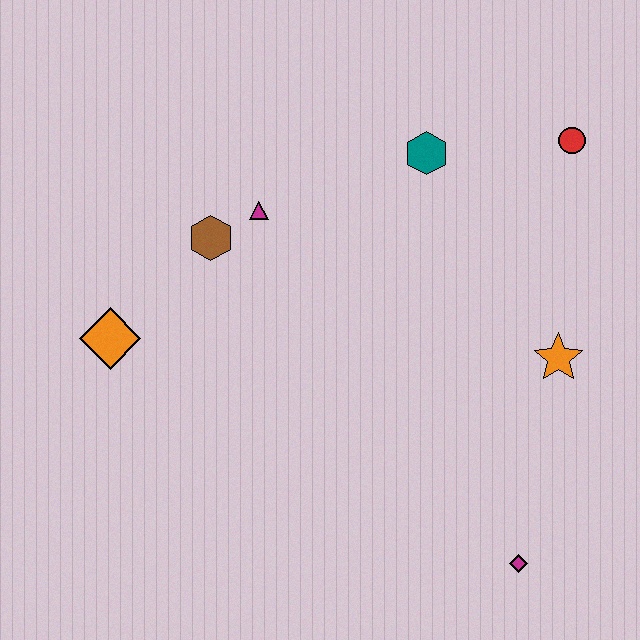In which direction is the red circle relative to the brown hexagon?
The red circle is to the right of the brown hexagon.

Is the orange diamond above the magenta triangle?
No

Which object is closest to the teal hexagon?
The red circle is closest to the teal hexagon.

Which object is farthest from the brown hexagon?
The magenta diamond is farthest from the brown hexagon.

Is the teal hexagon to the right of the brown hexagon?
Yes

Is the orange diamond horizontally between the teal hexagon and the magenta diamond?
No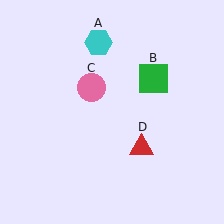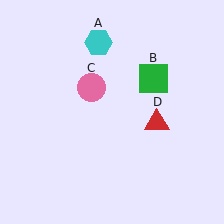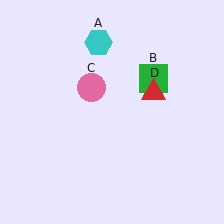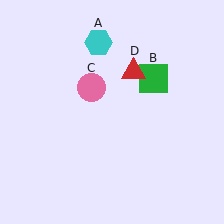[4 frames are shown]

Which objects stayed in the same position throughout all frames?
Cyan hexagon (object A) and green square (object B) and pink circle (object C) remained stationary.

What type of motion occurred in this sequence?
The red triangle (object D) rotated counterclockwise around the center of the scene.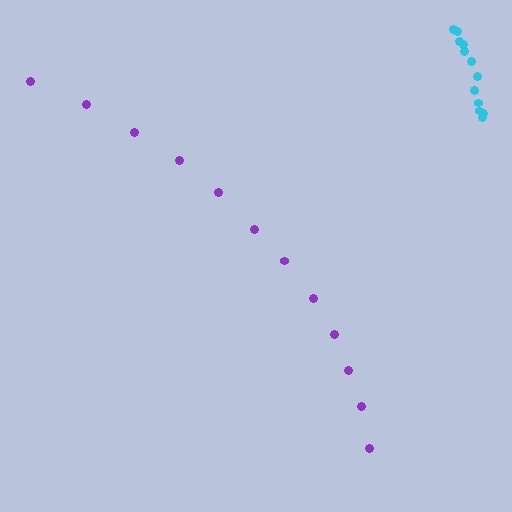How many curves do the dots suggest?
There are 2 distinct paths.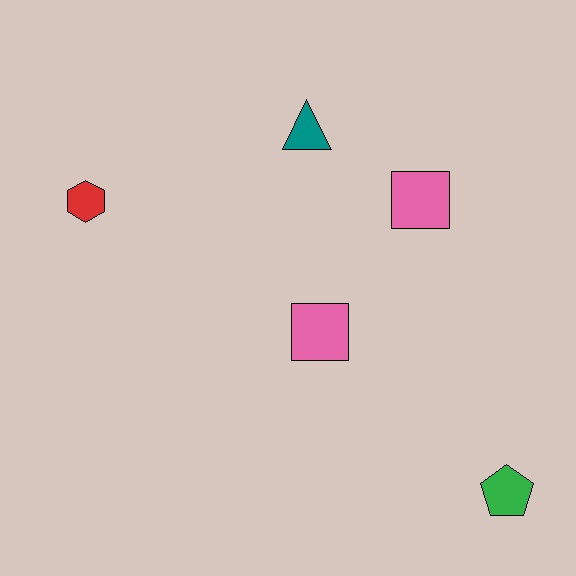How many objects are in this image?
There are 5 objects.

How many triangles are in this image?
There is 1 triangle.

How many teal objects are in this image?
There is 1 teal object.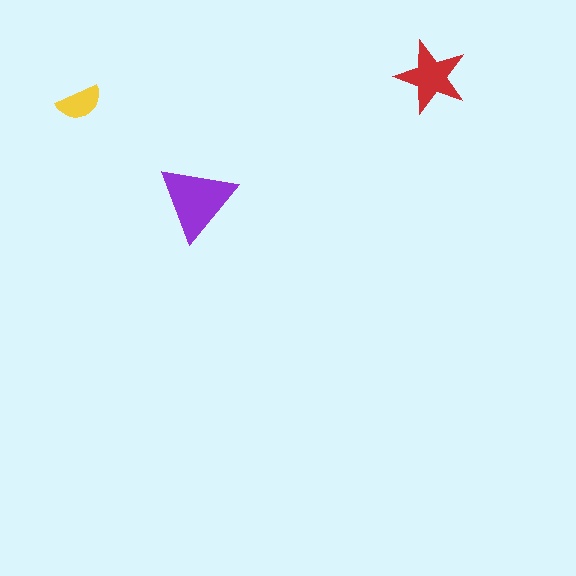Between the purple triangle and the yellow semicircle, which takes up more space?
The purple triangle.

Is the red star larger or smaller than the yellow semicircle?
Larger.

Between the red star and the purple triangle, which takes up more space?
The purple triangle.